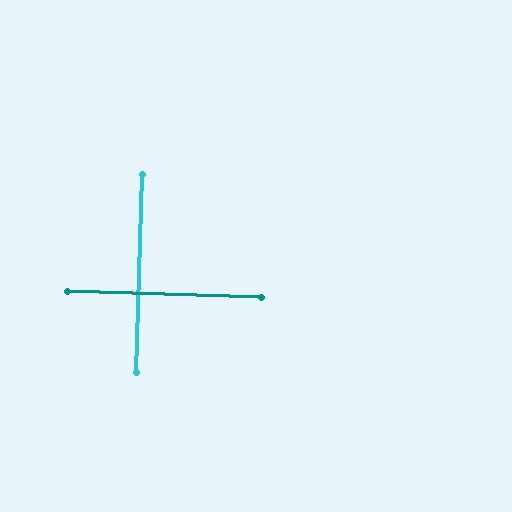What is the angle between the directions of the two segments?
Approximately 90 degrees.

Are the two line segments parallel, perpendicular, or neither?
Perpendicular — they meet at approximately 90°.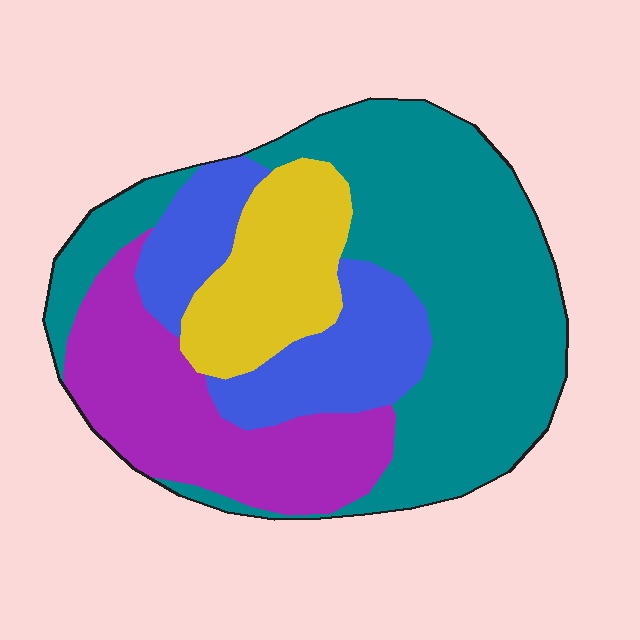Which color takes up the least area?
Yellow, at roughly 15%.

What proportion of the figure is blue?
Blue takes up between a sixth and a third of the figure.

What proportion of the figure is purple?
Purple takes up about one fifth (1/5) of the figure.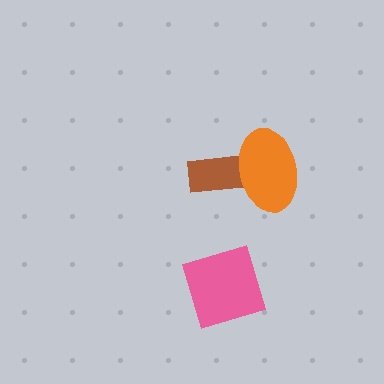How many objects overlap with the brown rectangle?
1 object overlaps with the brown rectangle.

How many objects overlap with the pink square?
0 objects overlap with the pink square.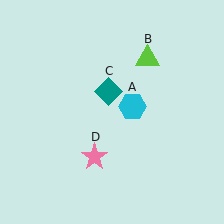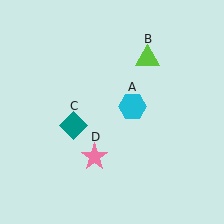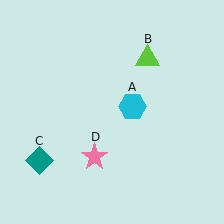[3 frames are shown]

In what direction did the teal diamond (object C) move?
The teal diamond (object C) moved down and to the left.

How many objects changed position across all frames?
1 object changed position: teal diamond (object C).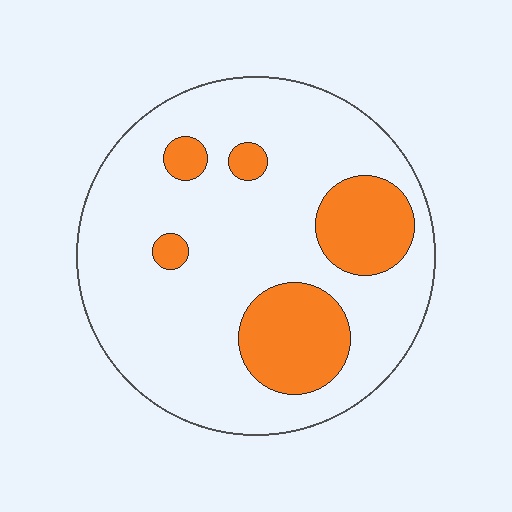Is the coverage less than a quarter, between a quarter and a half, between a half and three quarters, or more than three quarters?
Less than a quarter.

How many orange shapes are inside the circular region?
5.